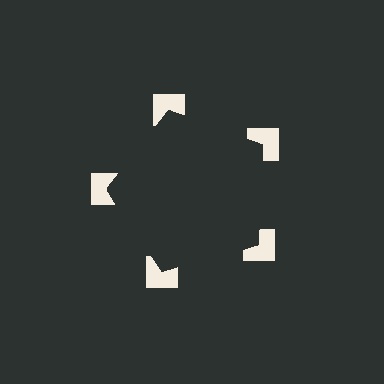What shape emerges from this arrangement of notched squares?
An illusory pentagon — its edges are inferred from the aligned wedge cuts in the notched squares, not physically drawn.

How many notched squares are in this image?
There are 5 — one at each vertex of the illusory pentagon.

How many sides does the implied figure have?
5 sides.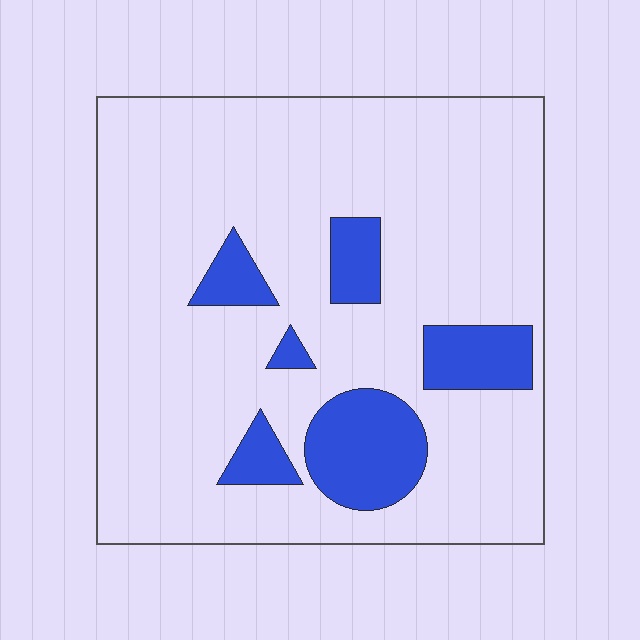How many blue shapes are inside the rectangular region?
6.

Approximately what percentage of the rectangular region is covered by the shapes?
Approximately 15%.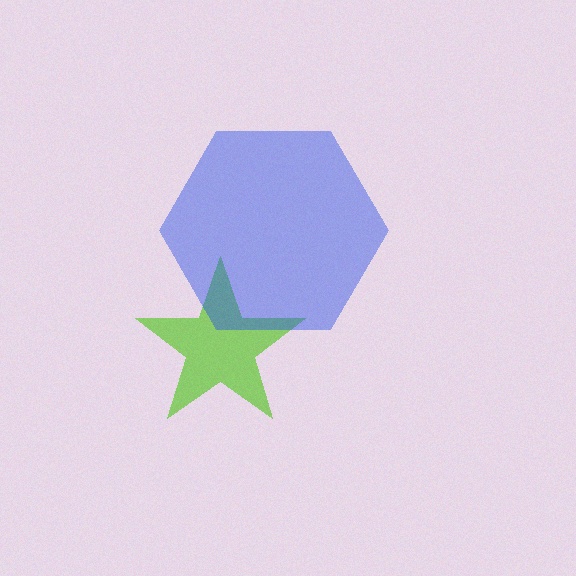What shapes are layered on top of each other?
The layered shapes are: a lime star, a blue hexagon.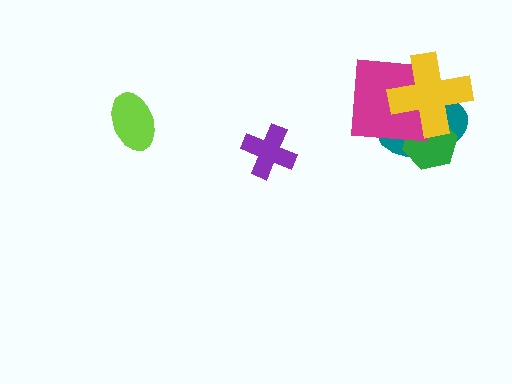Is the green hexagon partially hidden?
Yes, it is partially covered by another shape.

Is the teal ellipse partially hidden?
Yes, it is partially covered by another shape.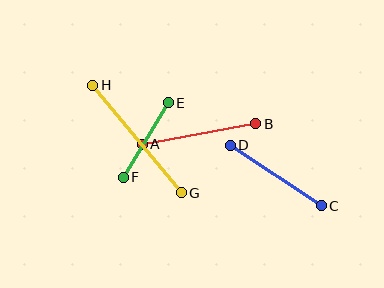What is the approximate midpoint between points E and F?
The midpoint is at approximately (146, 140) pixels.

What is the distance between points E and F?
The distance is approximately 87 pixels.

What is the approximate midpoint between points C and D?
The midpoint is at approximately (276, 175) pixels.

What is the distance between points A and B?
The distance is approximately 115 pixels.